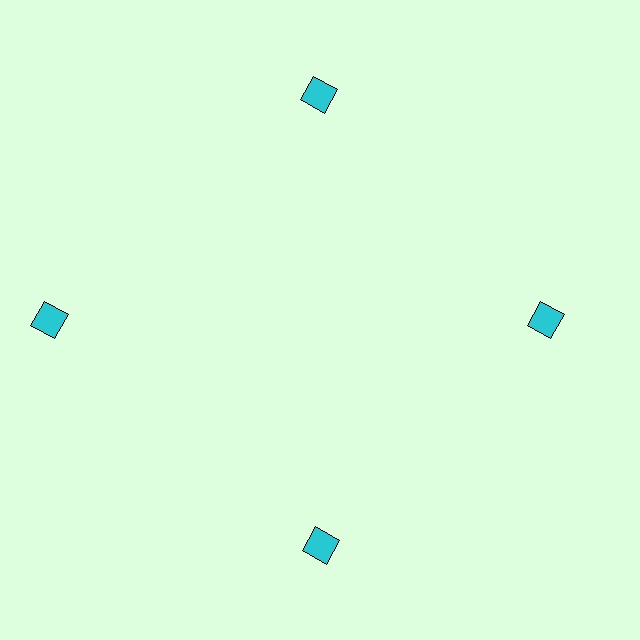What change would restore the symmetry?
The symmetry would be restored by moving it inward, back onto the ring so that all 4 diamonds sit at equal angles and equal distance from the center.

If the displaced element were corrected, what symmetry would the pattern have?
It would have 4-fold rotational symmetry — the pattern would map onto itself every 90 degrees.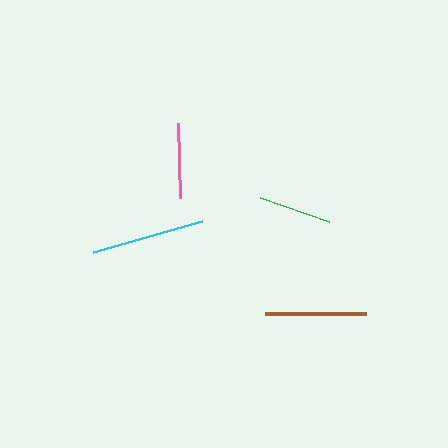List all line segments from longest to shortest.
From longest to shortest: cyan, brown, pink, green.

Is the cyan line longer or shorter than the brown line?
The cyan line is longer than the brown line.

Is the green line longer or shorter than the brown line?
The brown line is longer than the green line.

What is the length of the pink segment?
The pink segment is approximately 74 pixels long.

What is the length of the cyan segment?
The cyan segment is approximately 114 pixels long.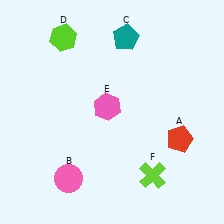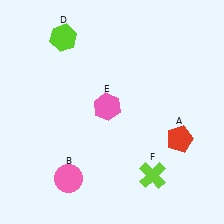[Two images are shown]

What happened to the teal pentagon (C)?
The teal pentagon (C) was removed in Image 2. It was in the top-right area of Image 1.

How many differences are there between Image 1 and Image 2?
There is 1 difference between the two images.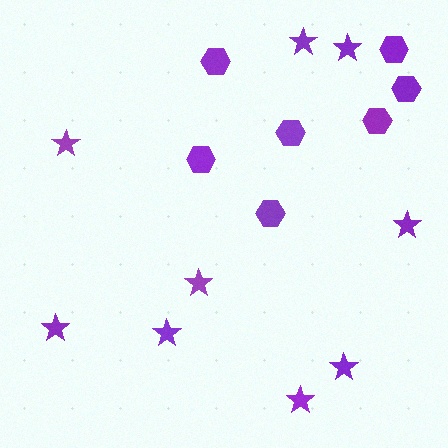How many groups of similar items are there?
There are 2 groups: one group of hexagons (7) and one group of stars (9).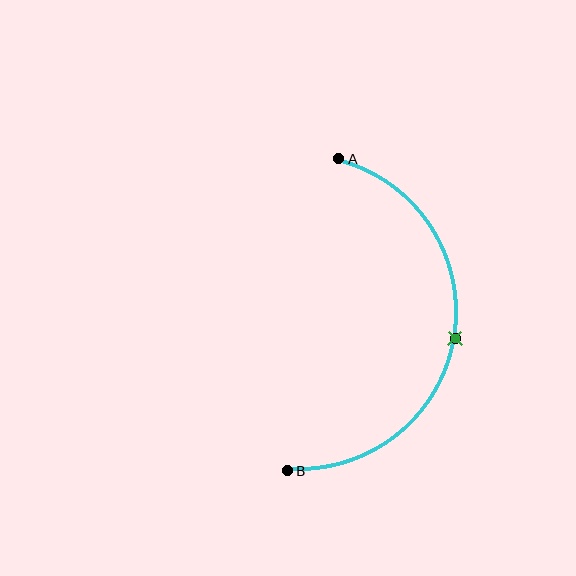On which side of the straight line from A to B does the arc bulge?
The arc bulges to the right of the straight line connecting A and B.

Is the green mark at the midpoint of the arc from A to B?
Yes. The green mark lies on the arc at equal arc-length from both A and B — it is the arc midpoint.